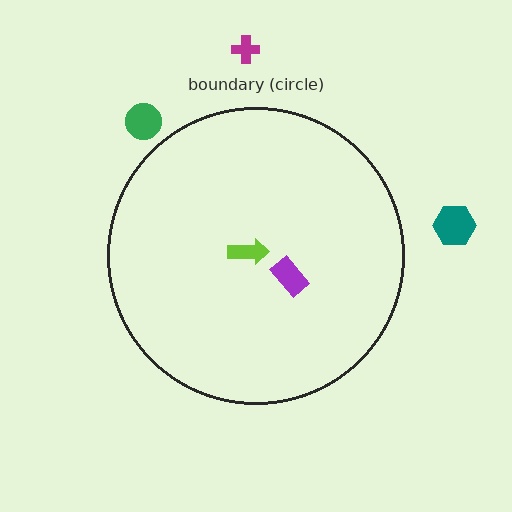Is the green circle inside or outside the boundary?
Outside.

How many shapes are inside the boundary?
2 inside, 3 outside.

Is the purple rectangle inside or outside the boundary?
Inside.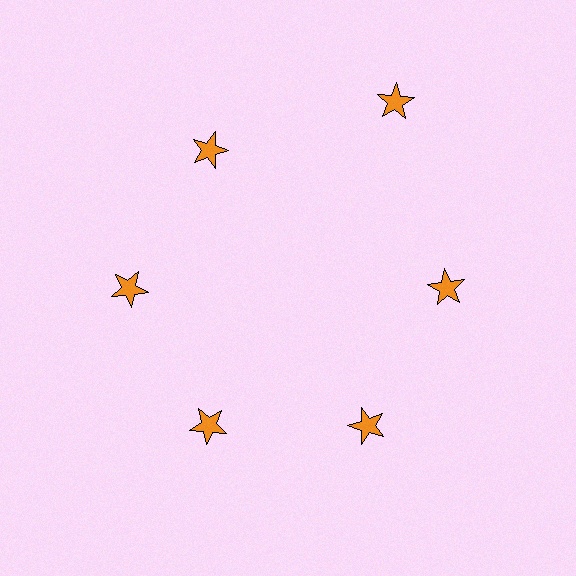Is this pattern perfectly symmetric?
No. The 6 orange stars are arranged in a ring, but one element near the 1 o'clock position is pushed outward from the center, breaking the 6-fold rotational symmetry.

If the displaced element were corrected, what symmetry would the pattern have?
It would have 6-fold rotational symmetry — the pattern would map onto itself every 60 degrees.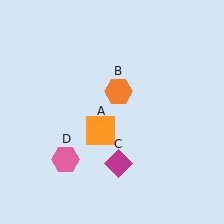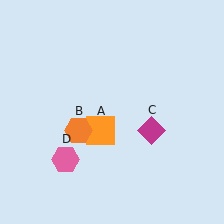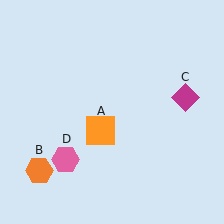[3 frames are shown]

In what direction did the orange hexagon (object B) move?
The orange hexagon (object B) moved down and to the left.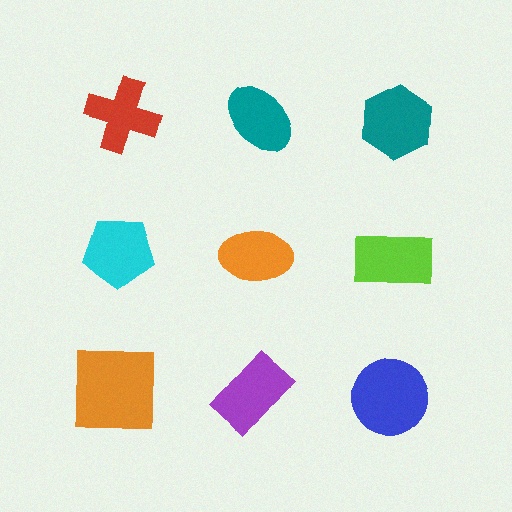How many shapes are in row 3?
3 shapes.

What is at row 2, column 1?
A cyan pentagon.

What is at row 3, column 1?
An orange square.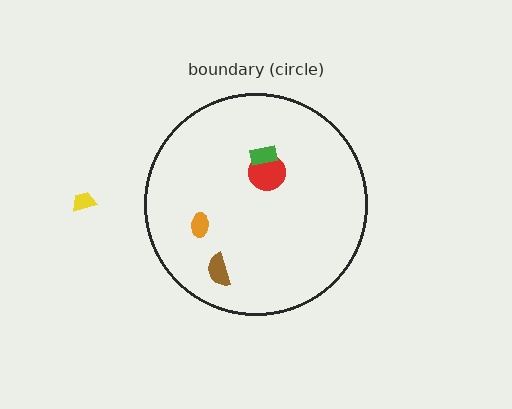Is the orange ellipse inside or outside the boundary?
Inside.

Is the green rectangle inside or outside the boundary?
Inside.